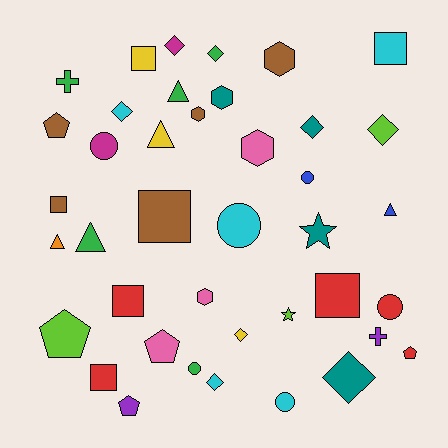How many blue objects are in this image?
There are 2 blue objects.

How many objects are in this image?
There are 40 objects.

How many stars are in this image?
There are 2 stars.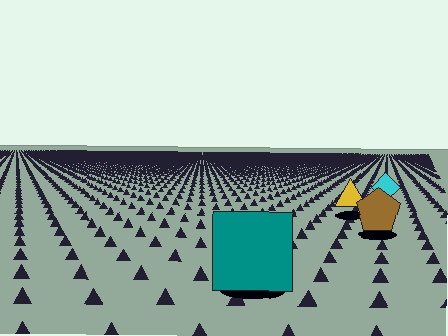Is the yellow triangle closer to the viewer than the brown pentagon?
No. The brown pentagon is closer — you can tell from the texture gradient: the ground texture is coarser near it.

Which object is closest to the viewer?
The teal square is closest. The texture marks near it are larger and more spread out.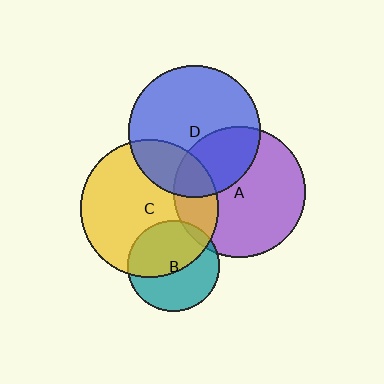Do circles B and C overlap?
Yes.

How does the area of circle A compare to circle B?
Approximately 2.1 times.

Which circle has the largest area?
Circle C (yellow).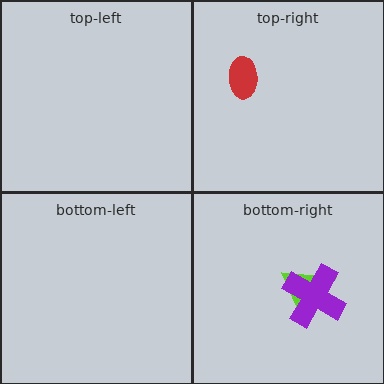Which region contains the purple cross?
The bottom-right region.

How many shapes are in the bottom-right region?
2.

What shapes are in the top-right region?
The red ellipse.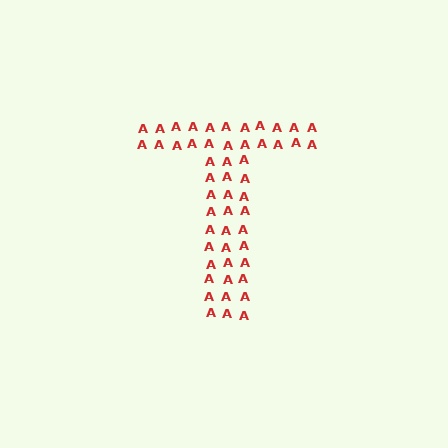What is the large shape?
The large shape is the letter T.